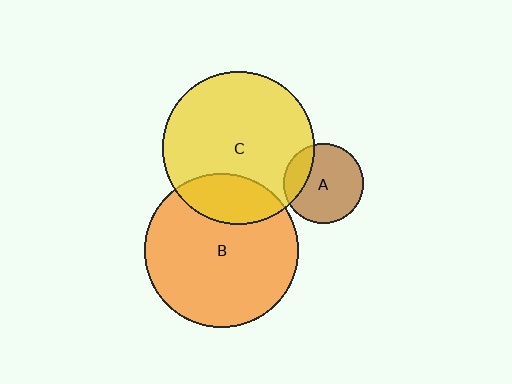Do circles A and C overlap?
Yes.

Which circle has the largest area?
Circle B (orange).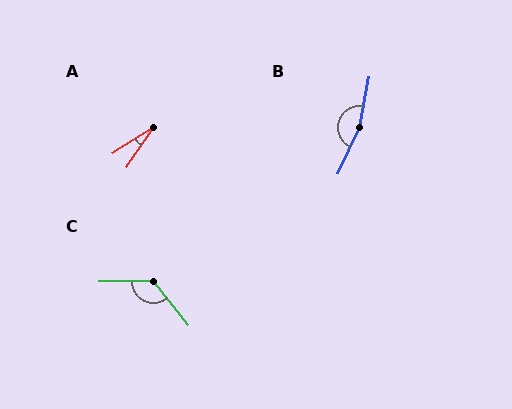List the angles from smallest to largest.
A (24°), C (129°), B (166°).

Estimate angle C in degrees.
Approximately 129 degrees.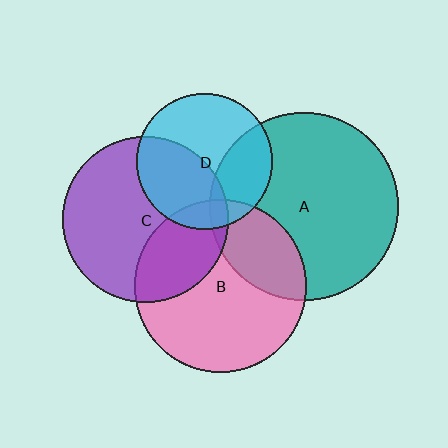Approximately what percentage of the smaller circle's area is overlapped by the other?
Approximately 30%.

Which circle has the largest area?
Circle A (teal).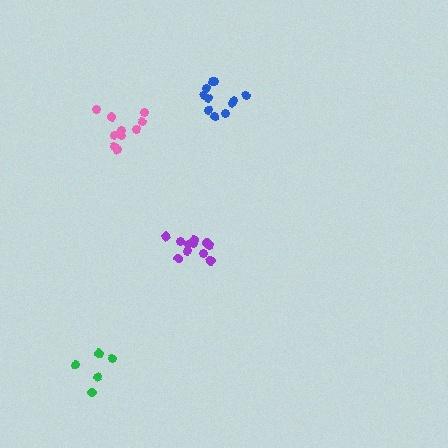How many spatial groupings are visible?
There are 4 spatial groupings.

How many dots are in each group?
Group 1: 10 dots, Group 2: 6 dots, Group 3: 11 dots, Group 4: 11 dots (38 total).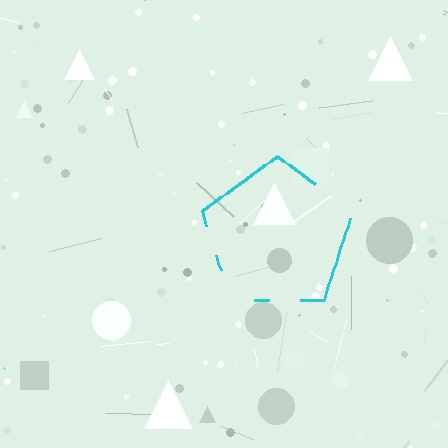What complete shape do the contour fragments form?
The contour fragments form a pentagon.